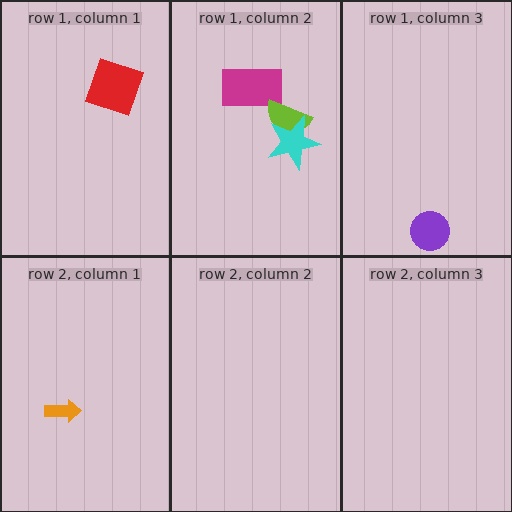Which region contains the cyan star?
The row 1, column 2 region.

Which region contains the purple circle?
The row 1, column 3 region.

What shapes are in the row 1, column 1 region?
The red square.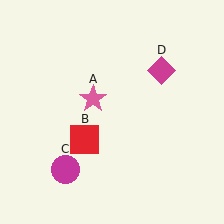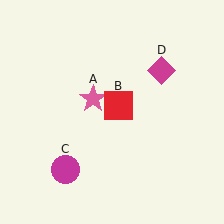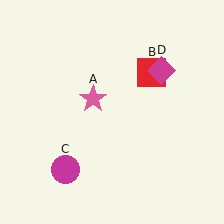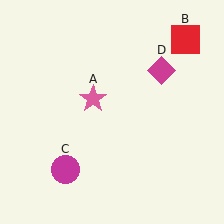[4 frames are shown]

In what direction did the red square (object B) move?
The red square (object B) moved up and to the right.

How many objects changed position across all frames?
1 object changed position: red square (object B).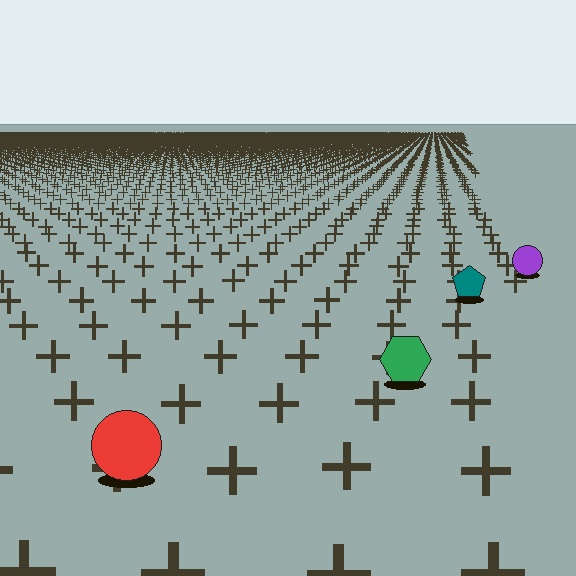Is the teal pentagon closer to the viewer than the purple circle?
Yes. The teal pentagon is closer — you can tell from the texture gradient: the ground texture is coarser near it.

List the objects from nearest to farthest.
From nearest to farthest: the red circle, the green hexagon, the teal pentagon, the purple circle.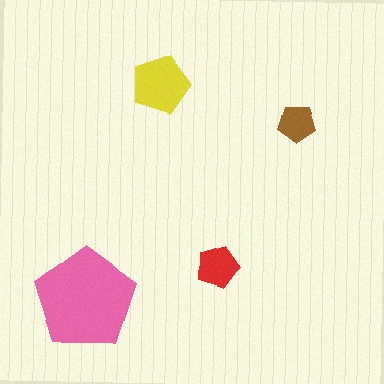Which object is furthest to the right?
The brown pentagon is rightmost.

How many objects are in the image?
There are 4 objects in the image.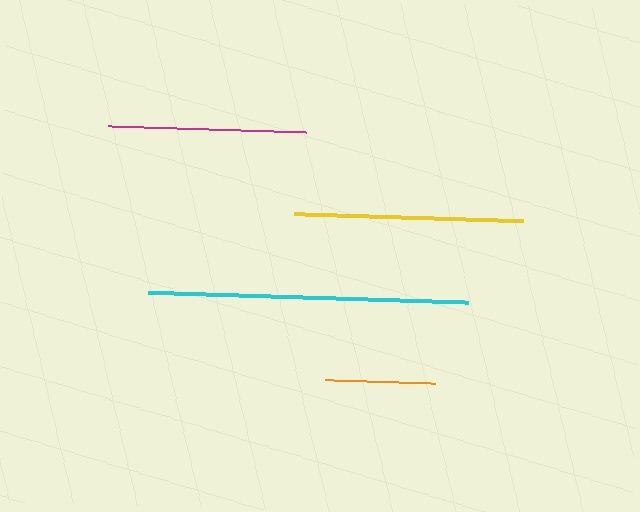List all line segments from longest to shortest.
From longest to shortest: cyan, yellow, magenta, orange.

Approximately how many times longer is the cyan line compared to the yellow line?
The cyan line is approximately 1.4 times the length of the yellow line.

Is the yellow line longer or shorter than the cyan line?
The cyan line is longer than the yellow line.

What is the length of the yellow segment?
The yellow segment is approximately 228 pixels long.